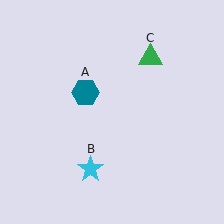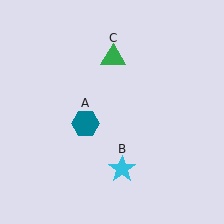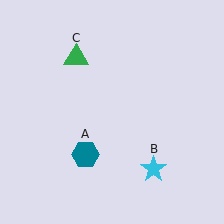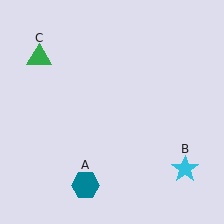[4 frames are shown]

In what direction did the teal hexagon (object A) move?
The teal hexagon (object A) moved down.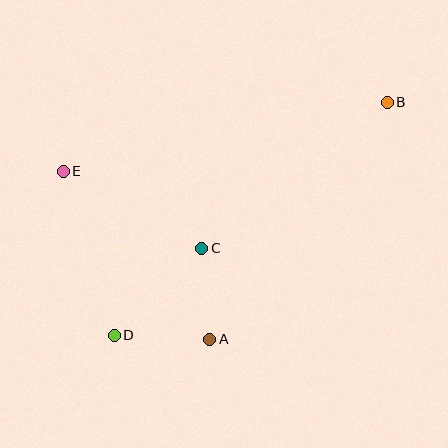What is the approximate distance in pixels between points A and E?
The distance between A and E is approximately 223 pixels.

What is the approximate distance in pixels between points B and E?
The distance between B and E is approximately 332 pixels.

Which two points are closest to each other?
Points A and C are closest to each other.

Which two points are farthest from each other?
Points B and D are farthest from each other.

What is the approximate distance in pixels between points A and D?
The distance between A and D is approximately 95 pixels.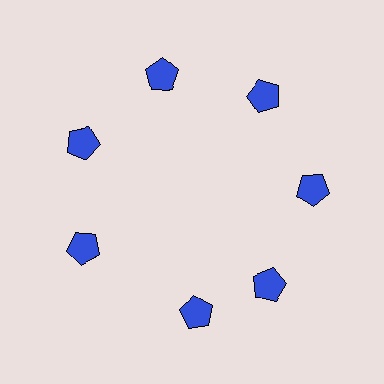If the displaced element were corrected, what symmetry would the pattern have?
It would have 7-fold rotational symmetry — the pattern would map onto itself every 51 degrees.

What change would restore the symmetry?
The symmetry would be restored by rotating it back into even spacing with its neighbors so that all 7 pentagons sit at equal angles and equal distance from the center.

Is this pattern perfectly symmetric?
No. The 7 blue pentagons are arranged in a ring, but one element near the 6 o'clock position is rotated out of alignment along the ring, breaking the 7-fold rotational symmetry.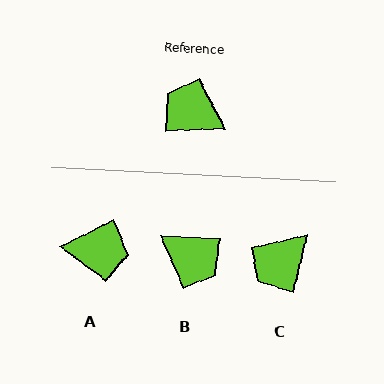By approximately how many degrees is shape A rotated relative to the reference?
Approximately 155 degrees clockwise.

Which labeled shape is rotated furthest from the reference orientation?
B, about 176 degrees away.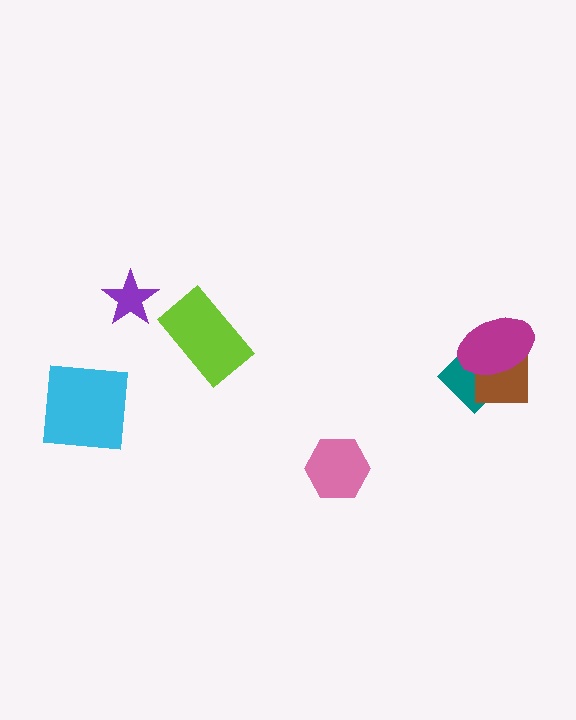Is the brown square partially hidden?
Yes, it is partially covered by another shape.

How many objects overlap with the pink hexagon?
0 objects overlap with the pink hexagon.